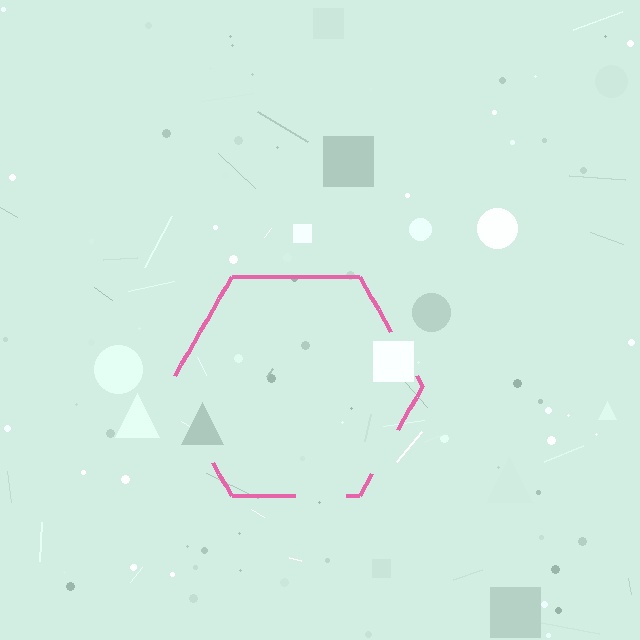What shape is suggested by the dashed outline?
The dashed outline suggests a hexagon.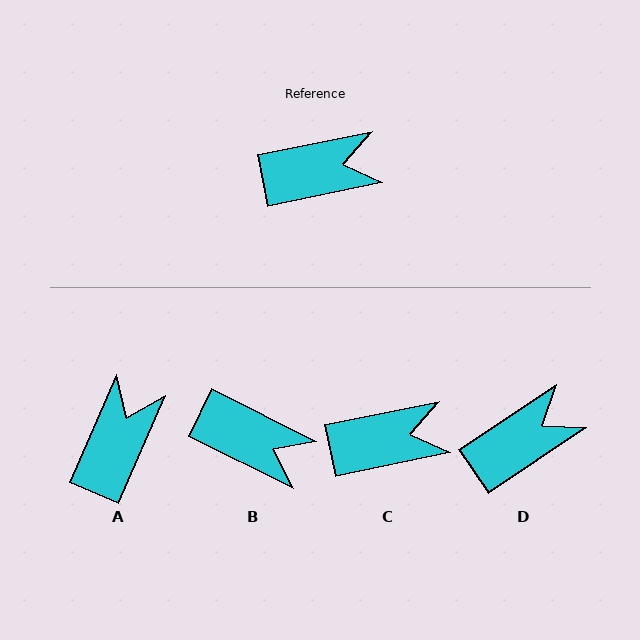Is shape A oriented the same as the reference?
No, it is off by about 55 degrees.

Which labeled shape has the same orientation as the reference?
C.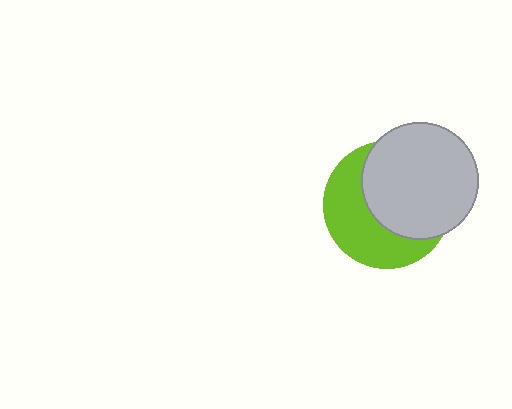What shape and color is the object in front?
The object in front is a light gray circle.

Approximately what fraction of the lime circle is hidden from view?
Roughly 54% of the lime circle is hidden behind the light gray circle.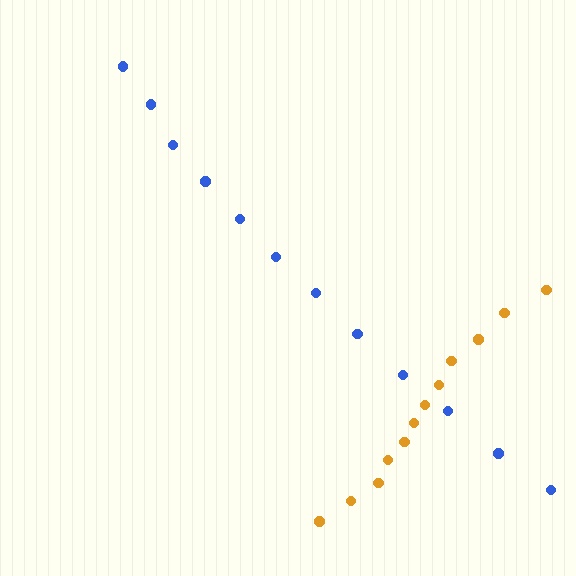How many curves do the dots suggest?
There are 2 distinct paths.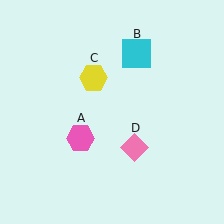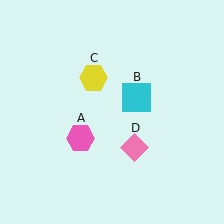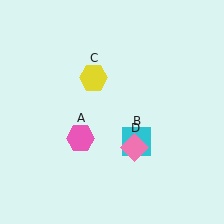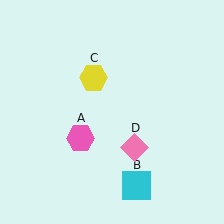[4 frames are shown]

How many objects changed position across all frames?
1 object changed position: cyan square (object B).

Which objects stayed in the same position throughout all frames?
Pink hexagon (object A) and yellow hexagon (object C) and pink diamond (object D) remained stationary.